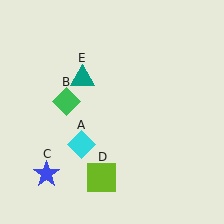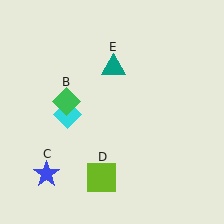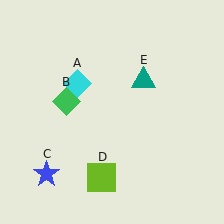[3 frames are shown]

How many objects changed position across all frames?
2 objects changed position: cyan diamond (object A), teal triangle (object E).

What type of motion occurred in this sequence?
The cyan diamond (object A), teal triangle (object E) rotated clockwise around the center of the scene.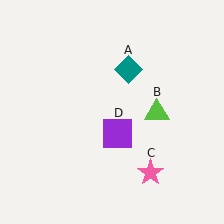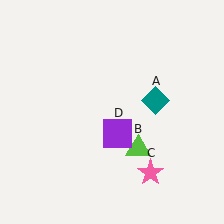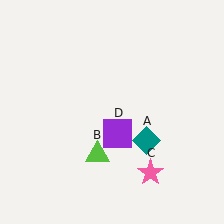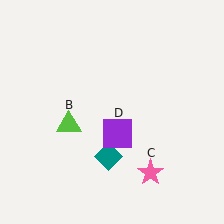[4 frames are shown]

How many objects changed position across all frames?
2 objects changed position: teal diamond (object A), lime triangle (object B).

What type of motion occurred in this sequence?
The teal diamond (object A), lime triangle (object B) rotated clockwise around the center of the scene.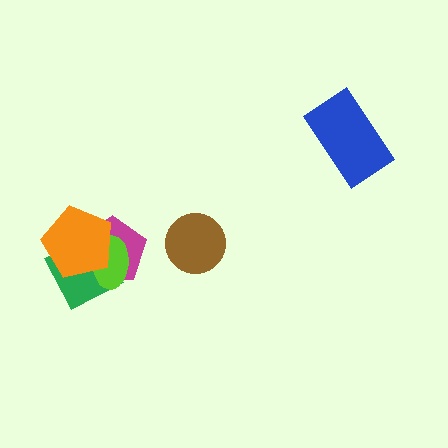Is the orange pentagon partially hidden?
No, no other shape covers it.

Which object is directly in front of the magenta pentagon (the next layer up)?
The green diamond is directly in front of the magenta pentagon.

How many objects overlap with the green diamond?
3 objects overlap with the green diamond.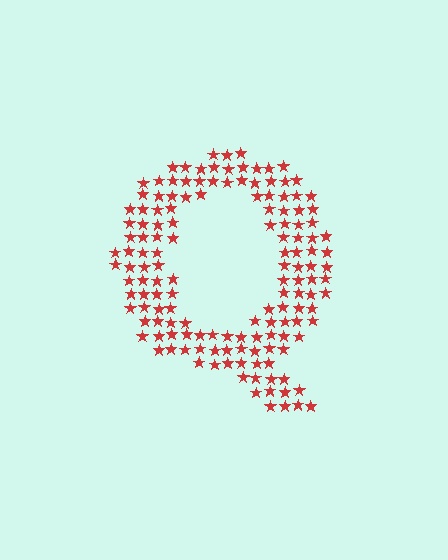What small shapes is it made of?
It is made of small stars.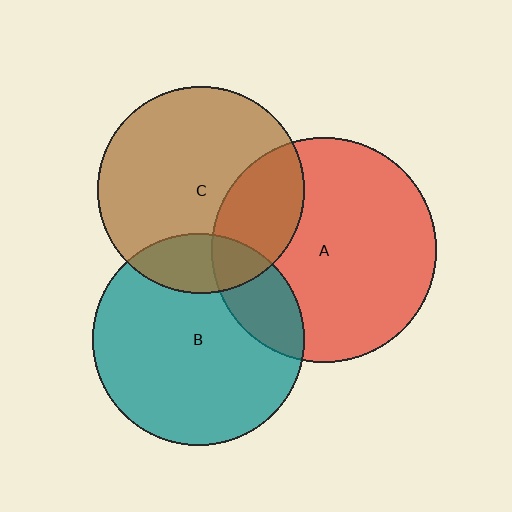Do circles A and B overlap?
Yes.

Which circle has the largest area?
Circle A (red).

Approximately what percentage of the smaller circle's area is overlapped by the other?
Approximately 20%.